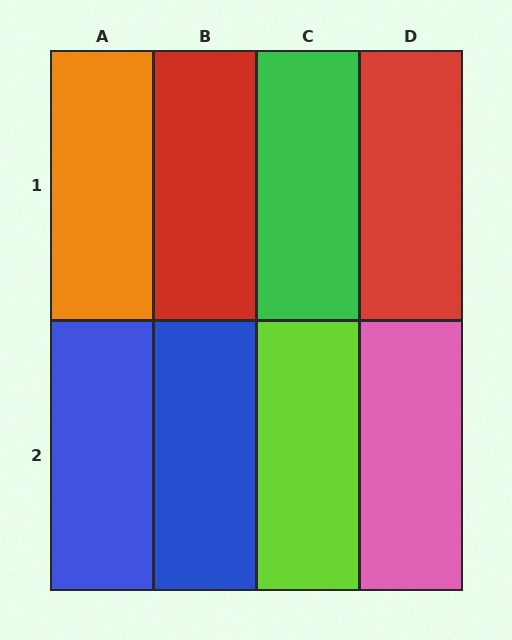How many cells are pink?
1 cell is pink.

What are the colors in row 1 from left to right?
Orange, red, green, red.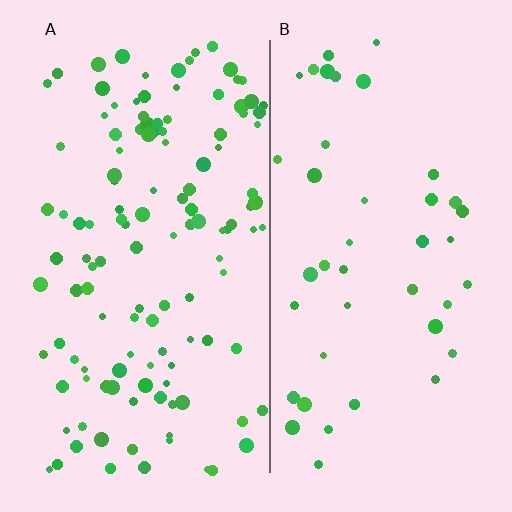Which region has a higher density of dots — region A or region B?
A (the left).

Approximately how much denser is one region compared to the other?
Approximately 3.0× — region A over region B.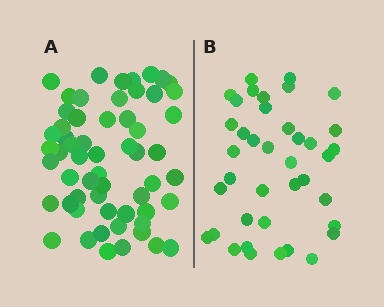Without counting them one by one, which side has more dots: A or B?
Region A (the left region) has more dots.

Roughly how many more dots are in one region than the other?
Region A has approximately 20 more dots than region B.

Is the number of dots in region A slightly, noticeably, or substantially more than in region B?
Region A has substantially more. The ratio is roughly 1.5 to 1.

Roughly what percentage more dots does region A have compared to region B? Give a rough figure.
About 50% more.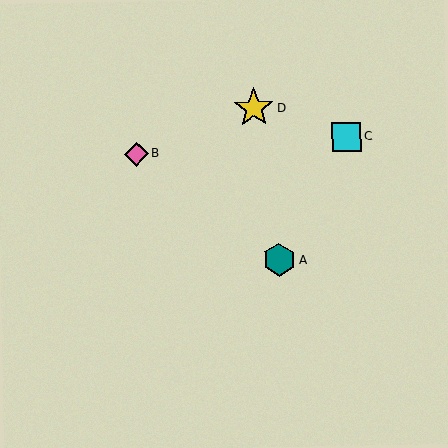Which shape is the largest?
The yellow star (labeled D) is the largest.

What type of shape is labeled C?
Shape C is a cyan square.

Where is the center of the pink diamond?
The center of the pink diamond is at (136, 154).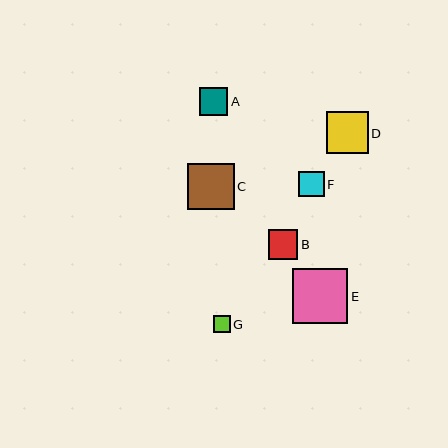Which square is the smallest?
Square G is the smallest with a size of approximately 17 pixels.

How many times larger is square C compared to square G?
Square C is approximately 2.8 times the size of square G.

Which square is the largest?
Square E is the largest with a size of approximately 55 pixels.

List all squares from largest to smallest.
From largest to smallest: E, C, D, B, A, F, G.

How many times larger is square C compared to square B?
Square C is approximately 1.6 times the size of square B.